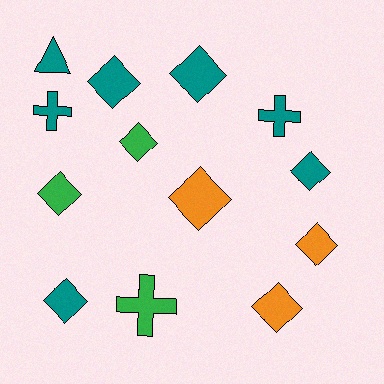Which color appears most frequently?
Teal, with 7 objects.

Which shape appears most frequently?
Diamond, with 9 objects.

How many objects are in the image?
There are 13 objects.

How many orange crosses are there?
There are no orange crosses.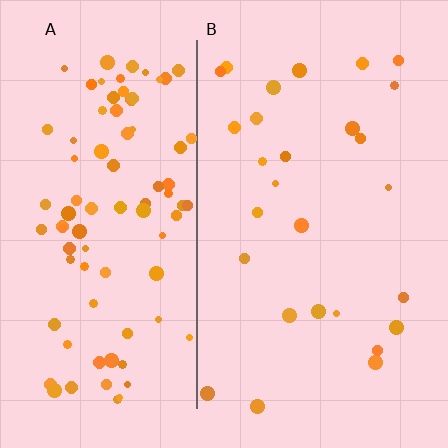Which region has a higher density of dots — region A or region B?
A (the left).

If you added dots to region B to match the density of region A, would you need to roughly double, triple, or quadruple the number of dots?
Approximately triple.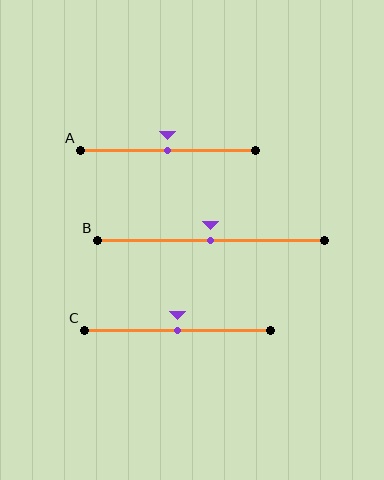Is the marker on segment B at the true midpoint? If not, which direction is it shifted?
Yes, the marker on segment B is at the true midpoint.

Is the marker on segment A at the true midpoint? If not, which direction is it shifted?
Yes, the marker on segment A is at the true midpoint.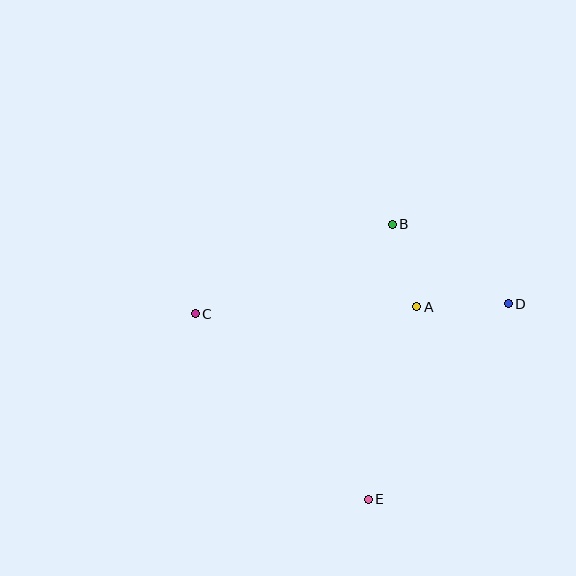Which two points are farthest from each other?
Points C and D are farthest from each other.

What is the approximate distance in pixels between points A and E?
The distance between A and E is approximately 198 pixels.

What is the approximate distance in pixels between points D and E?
The distance between D and E is approximately 240 pixels.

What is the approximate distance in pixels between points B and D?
The distance between B and D is approximately 140 pixels.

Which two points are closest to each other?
Points A and B are closest to each other.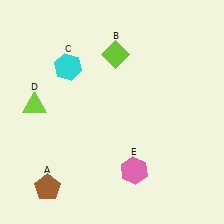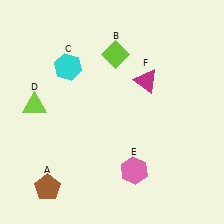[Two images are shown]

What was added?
A magenta triangle (F) was added in Image 2.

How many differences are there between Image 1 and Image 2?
There is 1 difference between the two images.